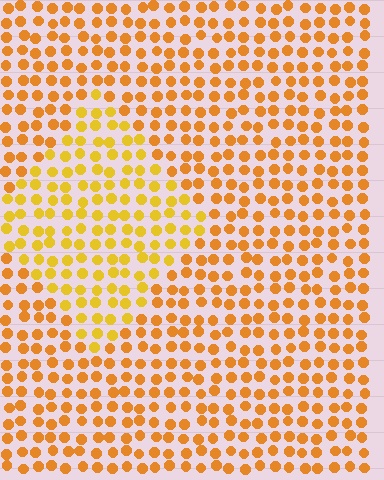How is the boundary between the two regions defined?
The boundary is defined purely by a slight shift in hue (about 19 degrees). Spacing, size, and orientation are identical on both sides.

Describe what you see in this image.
The image is filled with small orange elements in a uniform arrangement. A diamond-shaped region is visible where the elements are tinted to a slightly different hue, forming a subtle color boundary.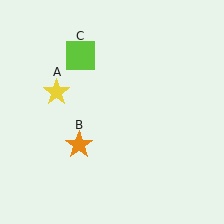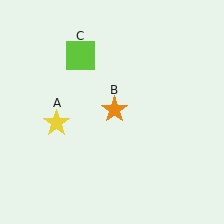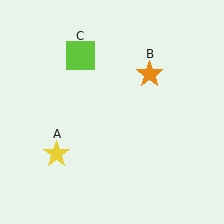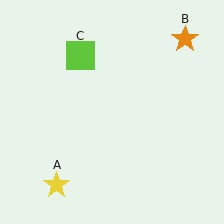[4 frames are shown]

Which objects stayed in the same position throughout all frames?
Lime square (object C) remained stationary.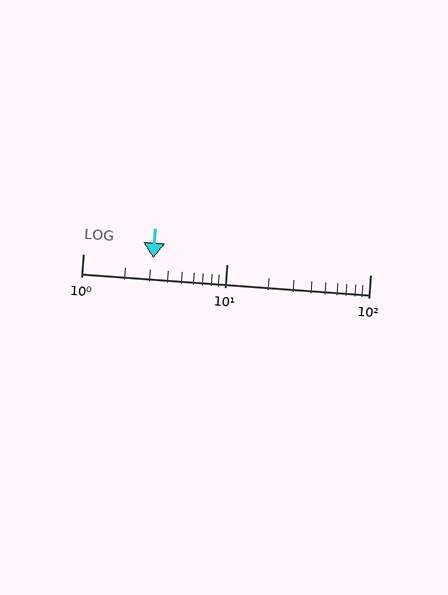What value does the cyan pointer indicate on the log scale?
The pointer indicates approximately 3.1.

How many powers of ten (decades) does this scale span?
The scale spans 2 decades, from 1 to 100.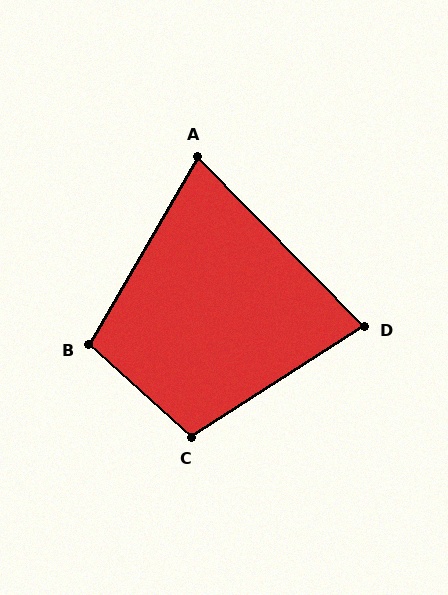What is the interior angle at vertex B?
Approximately 102 degrees (obtuse).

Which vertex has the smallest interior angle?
A, at approximately 75 degrees.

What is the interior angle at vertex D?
Approximately 78 degrees (acute).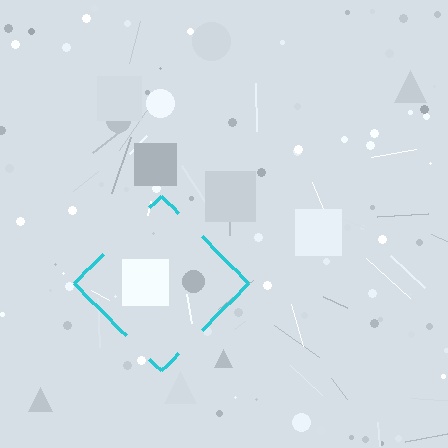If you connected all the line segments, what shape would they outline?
They would outline a diamond.